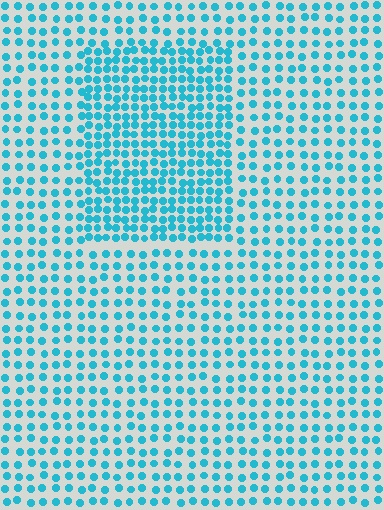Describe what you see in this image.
The image contains small cyan elements arranged at two different densities. A rectangle-shaped region is visible where the elements are more densely packed than the surrounding area.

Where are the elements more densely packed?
The elements are more densely packed inside the rectangle boundary.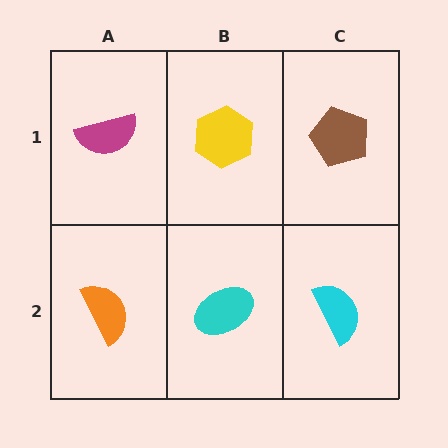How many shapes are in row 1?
3 shapes.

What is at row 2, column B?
A cyan ellipse.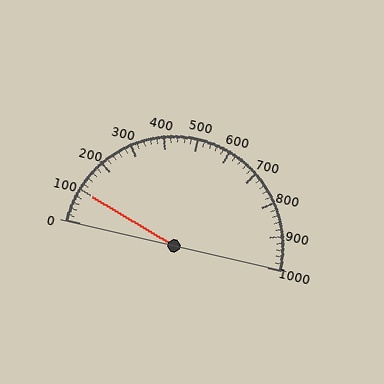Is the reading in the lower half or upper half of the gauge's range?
The reading is in the lower half of the range (0 to 1000).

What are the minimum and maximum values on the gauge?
The gauge ranges from 0 to 1000.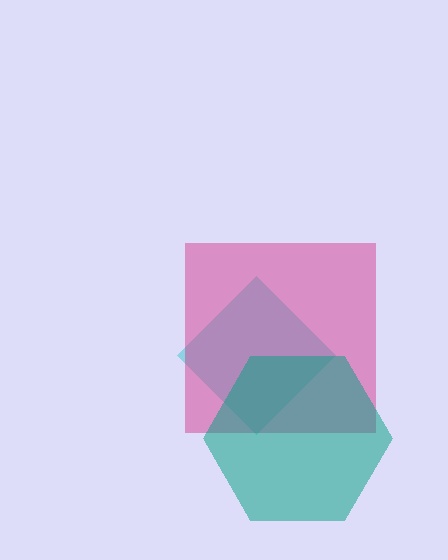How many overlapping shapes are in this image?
There are 3 overlapping shapes in the image.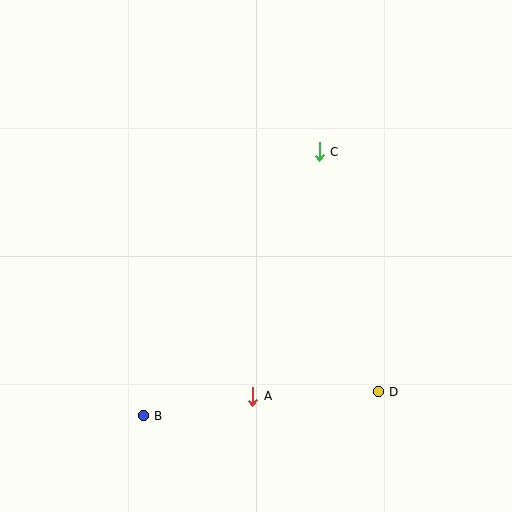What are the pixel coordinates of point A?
Point A is at (253, 396).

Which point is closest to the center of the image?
Point C at (319, 152) is closest to the center.